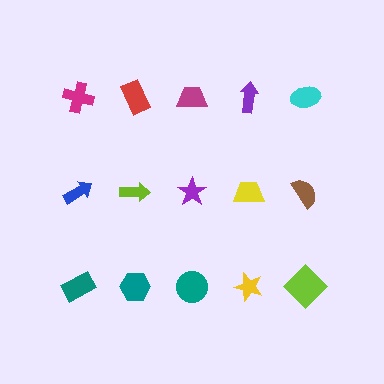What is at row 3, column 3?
A teal circle.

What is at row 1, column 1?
A magenta cross.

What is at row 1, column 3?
A magenta trapezoid.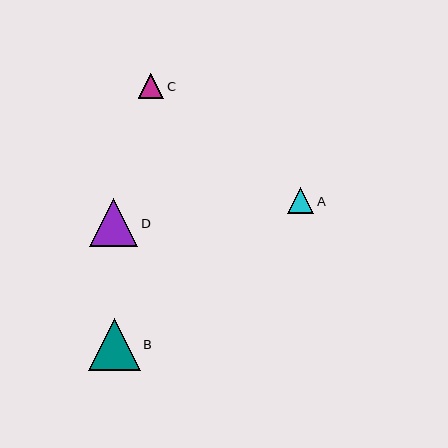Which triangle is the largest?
Triangle B is the largest with a size of approximately 52 pixels.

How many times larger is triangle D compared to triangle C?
Triangle D is approximately 1.9 times the size of triangle C.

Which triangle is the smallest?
Triangle C is the smallest with a size of approximately 26 pixels.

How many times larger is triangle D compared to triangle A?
Triangle D is approximately 1.9 times the size of triangle A.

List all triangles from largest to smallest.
From largest to smallest: B, D, A, C.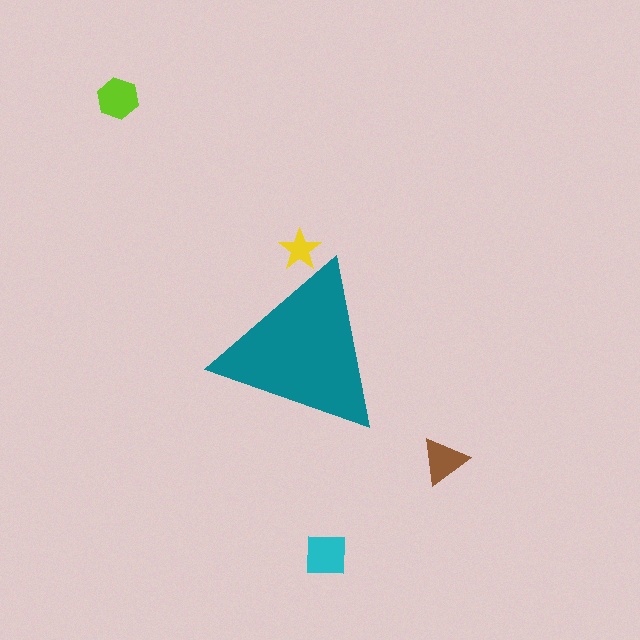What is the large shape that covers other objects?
A teal triangle.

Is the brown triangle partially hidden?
No, the brown triangle is fully visible.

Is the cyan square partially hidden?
No, the cyan square is fully visible.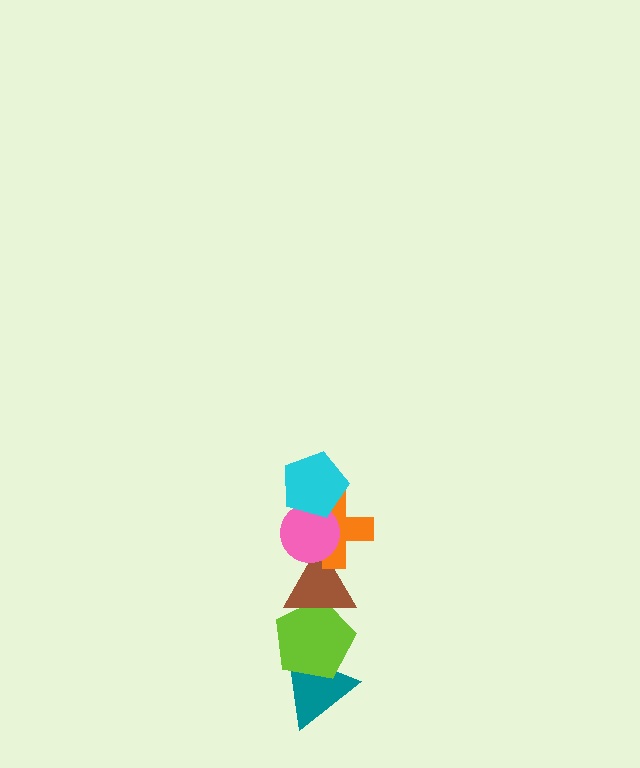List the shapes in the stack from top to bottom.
From top to bottom: the cyan pentagon, the pink circle, the orange cross, the brown triangle, the lime pentagon, the teal triangle.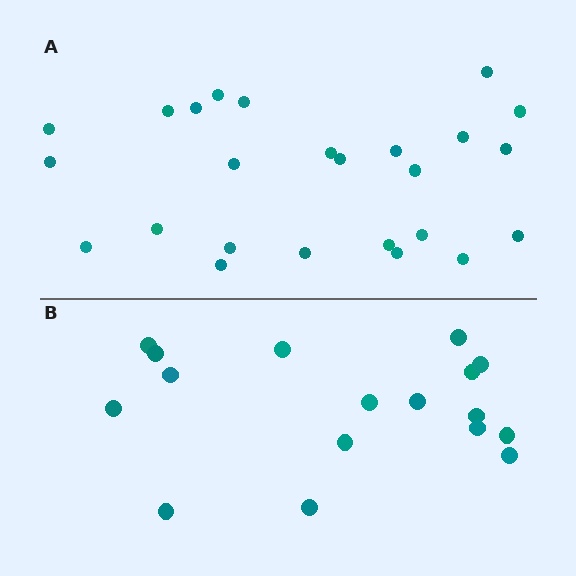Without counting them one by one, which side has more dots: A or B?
Region A (the top region) has more dots.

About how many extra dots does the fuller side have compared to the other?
Region A has roughly 8 or so more dots than region B.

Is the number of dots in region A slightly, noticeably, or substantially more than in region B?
Region A has substantially more. The ratio is roughly 1.5 to 1.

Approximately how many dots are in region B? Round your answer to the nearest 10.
About 20 dots. (The exact count is 17, which rounds to 20.)